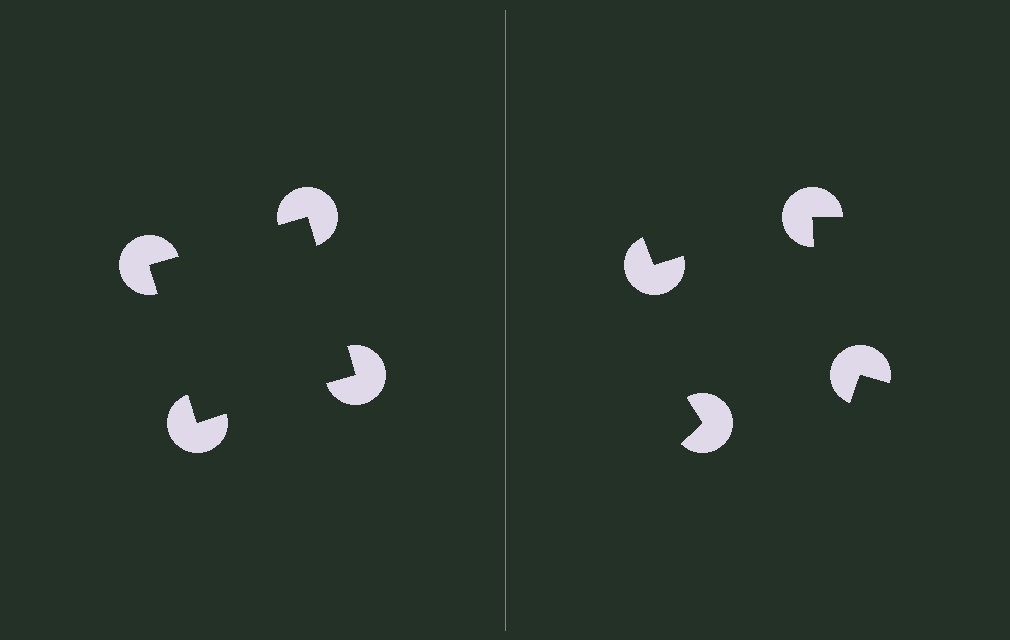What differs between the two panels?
The pac-man discs are positioned identically on both sides; only the wedge orientations differ. On the left they align to a square; on the right they are misaligned.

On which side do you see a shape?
An illusory square appears on the left side. On the right side the wedge cuts are rotated, so no coherent shape forms.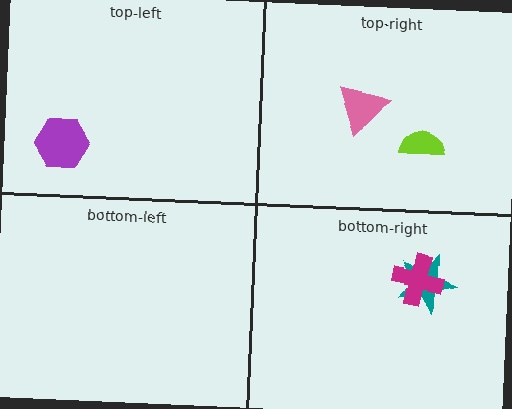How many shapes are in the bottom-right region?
2.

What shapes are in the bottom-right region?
The teal star, the magenta cross.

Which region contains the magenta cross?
The bottom-right region.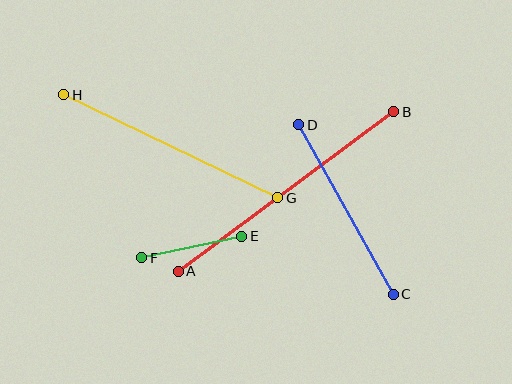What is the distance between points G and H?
The distance is approximately 237 pixels.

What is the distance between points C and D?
The distance is approximately 194 pixels.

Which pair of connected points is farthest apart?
Points A and B are farthest apart.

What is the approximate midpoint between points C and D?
The midpoint is at approximately (346, 209) pixels.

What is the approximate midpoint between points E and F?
The midpoint is at approximately (192, 247) pixels.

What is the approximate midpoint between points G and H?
The midpoint is at approximately (171, 146) pixels.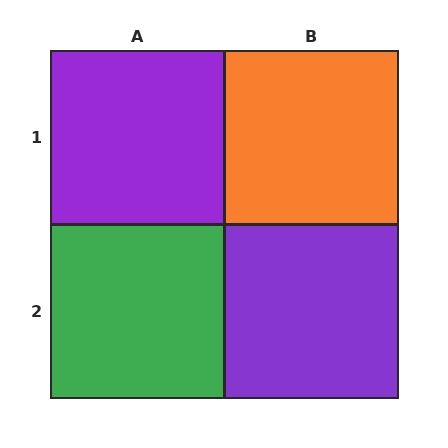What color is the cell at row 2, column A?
Green.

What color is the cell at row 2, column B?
Purple.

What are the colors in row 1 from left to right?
Purple, orange.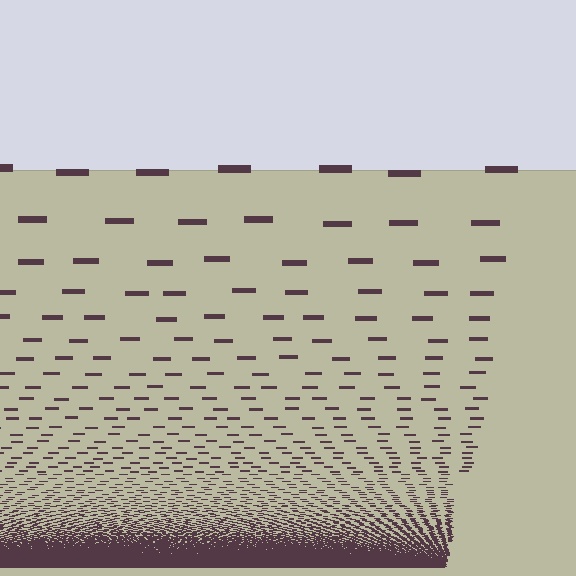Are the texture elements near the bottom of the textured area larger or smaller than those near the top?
Smaller. The gradient is inverted — elements near the bottom are smaller and denser.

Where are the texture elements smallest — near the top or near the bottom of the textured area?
Near the bottom.